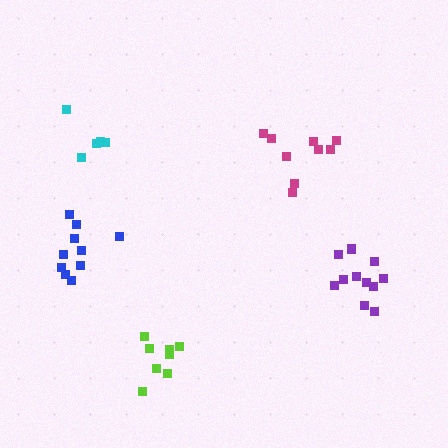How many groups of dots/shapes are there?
There are 5 groups.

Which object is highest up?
The cyan cluster is topmost.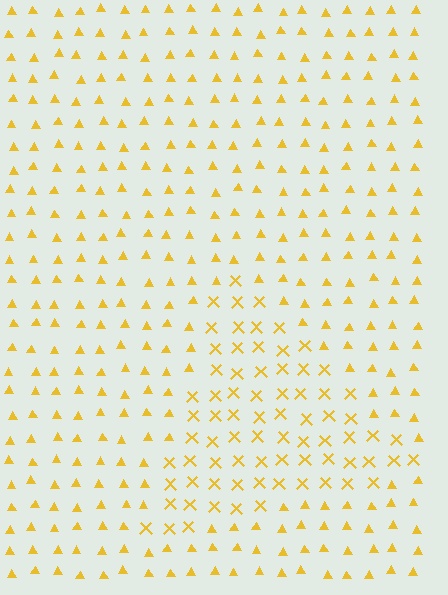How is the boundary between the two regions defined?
The boundary is defined by a change in element shape: X marks inside vs. triangles outside. All elements share the same color and spacing.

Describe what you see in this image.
The image is filled with small yellow elements arranged in a uniform grid. A triangle-shaped region contains X marks, while the surrounding area contains triangles. The boundary is defined purely by the change in element shape.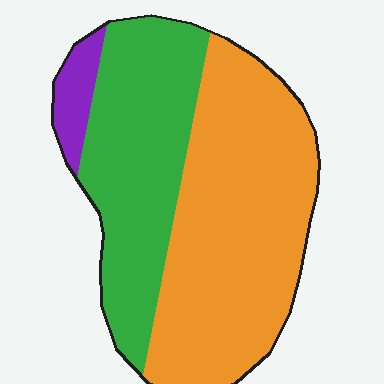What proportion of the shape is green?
Green takes up about three eighths (3/8) of the shape.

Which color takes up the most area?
Orange, at roughly 55%.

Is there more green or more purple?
Green.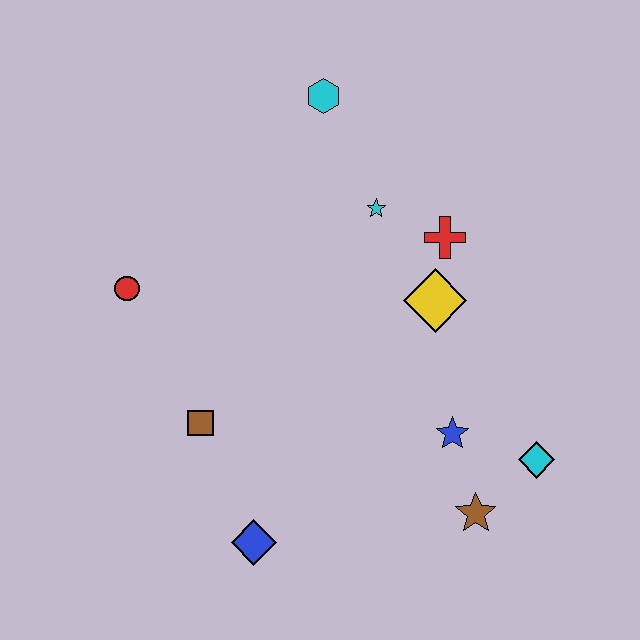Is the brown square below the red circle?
Yes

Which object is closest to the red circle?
The brown square is closest to the red circle.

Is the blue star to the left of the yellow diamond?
No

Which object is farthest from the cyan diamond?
The red circle is farthest from the cyan diamond.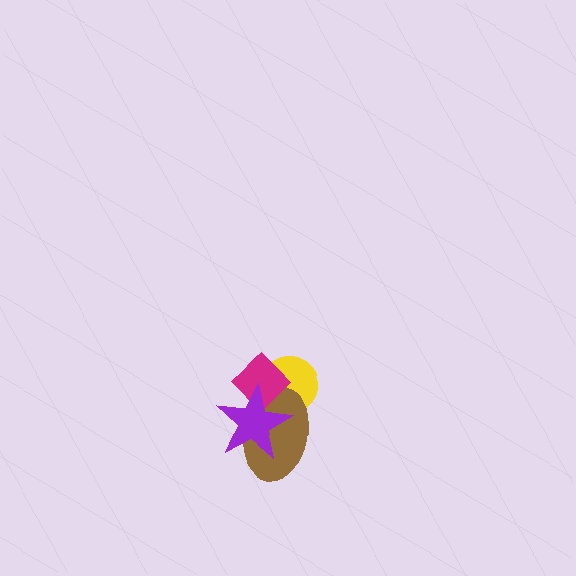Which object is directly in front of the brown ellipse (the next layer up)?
The magenta diamond is directly in front of the brown ellipse.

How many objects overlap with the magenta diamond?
3 objects overlap with the magenta diamond.